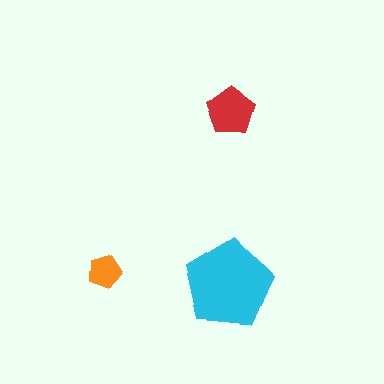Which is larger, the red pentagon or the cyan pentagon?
The cyan one.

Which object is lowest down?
The cyan pentagon is bottommost.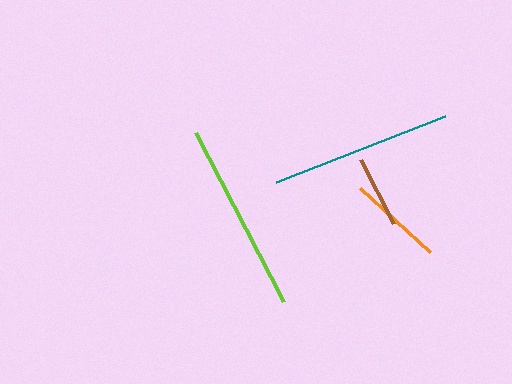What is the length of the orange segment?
The orange segment is approximately 95 pixels long.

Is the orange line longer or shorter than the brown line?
The orange line is longer than the brown line.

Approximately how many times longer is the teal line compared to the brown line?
The teal line is approximately 2.5 times the length of the brown line.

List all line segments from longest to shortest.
From longest to shortest: lime, teal, orange, brown.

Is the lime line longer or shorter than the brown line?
The lime line is longer than the brown line.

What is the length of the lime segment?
The lime segment is approximately 190 pixels long.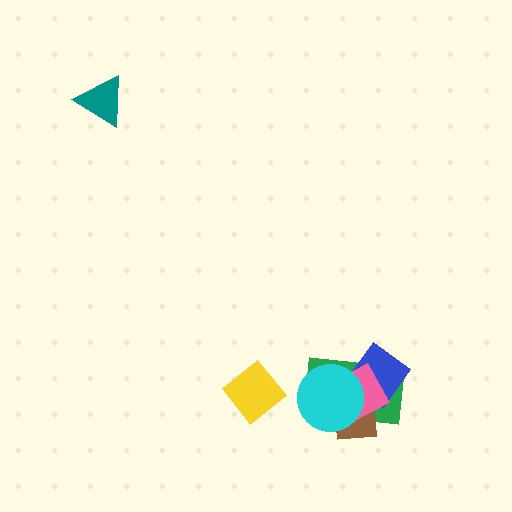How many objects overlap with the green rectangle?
4 objects overlap with the green rectangle.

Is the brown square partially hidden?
Yes, it is partially covered by another shape.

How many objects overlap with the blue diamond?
4 objects overlap with the blue diamond.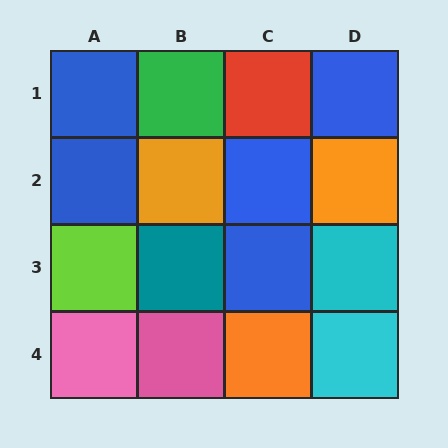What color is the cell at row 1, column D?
Blue.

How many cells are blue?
5 cells are blue.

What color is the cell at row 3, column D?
Cyan.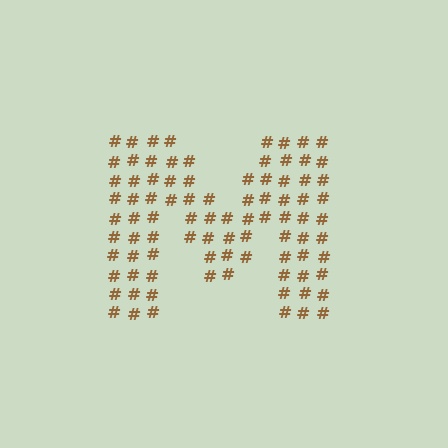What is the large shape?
The large shape is the letter M.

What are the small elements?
The small elements are hash symbols.